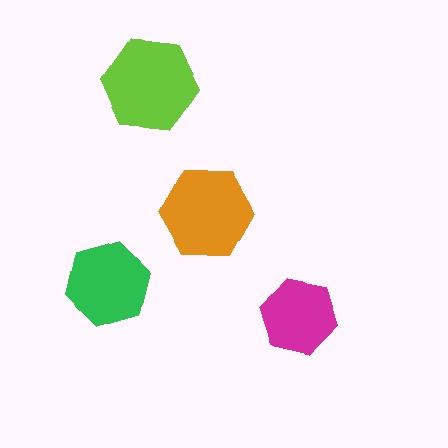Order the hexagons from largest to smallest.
the lime one, the orange one, the green one, the magenta one.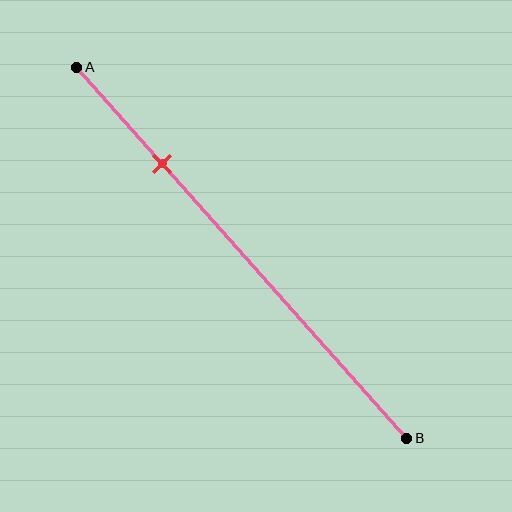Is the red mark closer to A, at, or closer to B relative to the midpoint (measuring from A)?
The red mark is closer to point A than the midpoint of segment AB.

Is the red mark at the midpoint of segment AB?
No, the mark is at about 25% from A, not at the 50% midpoint.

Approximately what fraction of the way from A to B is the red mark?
The red mark is approximately 25% of the way from A to B.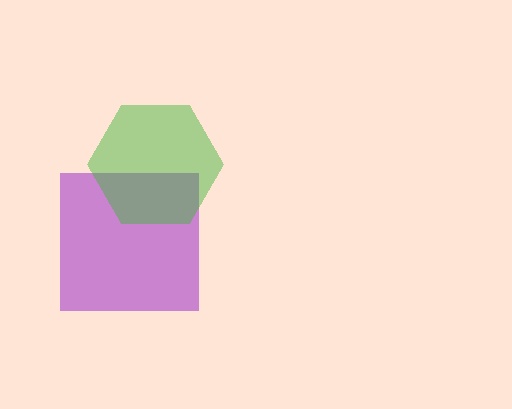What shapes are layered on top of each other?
The layered shapes are: a purple square, a green hexagon.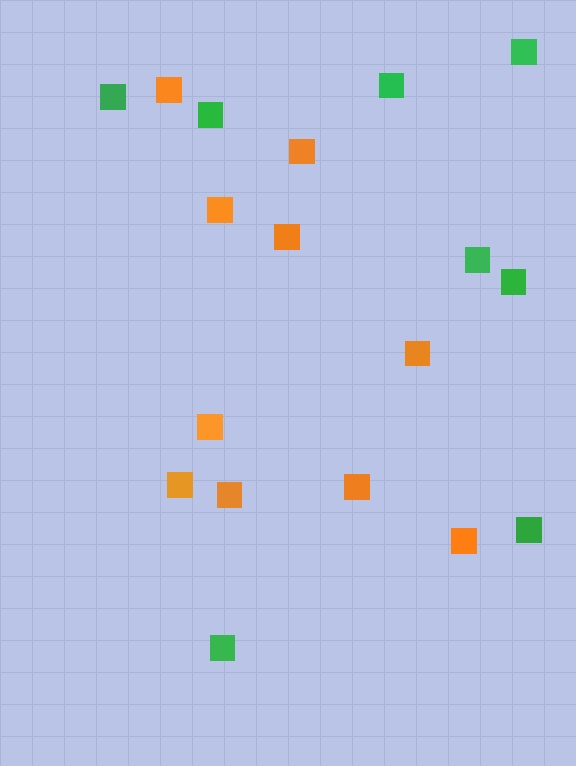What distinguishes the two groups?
There are 2 groups: one group of orange squares (10) and one group of green squares (8).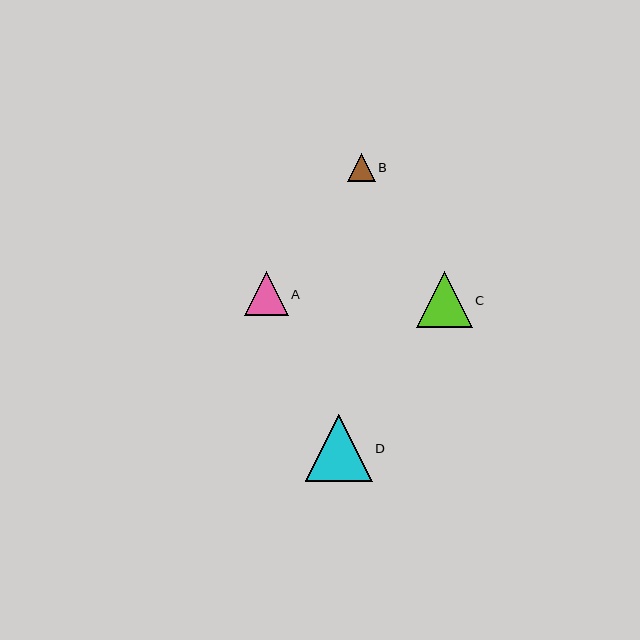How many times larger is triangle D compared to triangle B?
Triangle D is approximately 2.4 times the size of triangle B.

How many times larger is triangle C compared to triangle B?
Triangle C is approximately 2.0 times the size of triangle B.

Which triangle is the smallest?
Triangle B is the smallest with a size of approximately 28 pixels.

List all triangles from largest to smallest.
From largest to smallest: D, C, A, B.